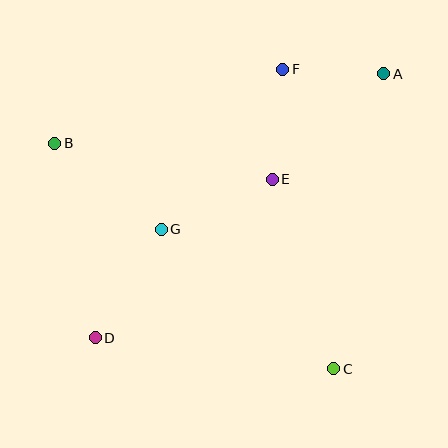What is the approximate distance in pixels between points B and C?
The distance between B and C is approximately 359 pixels.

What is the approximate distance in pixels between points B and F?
The distance between B and F is approximately 239 pixels.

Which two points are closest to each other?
Points A and F are closest to each other.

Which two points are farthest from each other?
Points A and D are farthest from each other.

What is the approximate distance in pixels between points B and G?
The distance between B and G is approximately 137 pixels.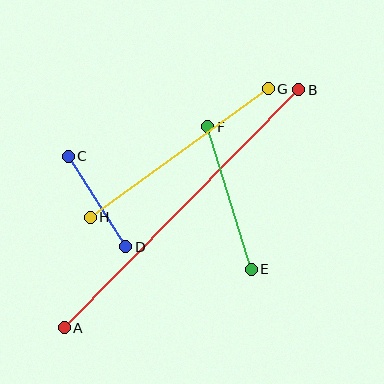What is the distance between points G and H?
The distance is approximately 219 pixels.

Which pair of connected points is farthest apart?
Points A and B are farthest apart.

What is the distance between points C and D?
The distance is approximately 108 pixels.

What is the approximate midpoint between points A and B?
The midpoint is at approximately (182, 209) pixels.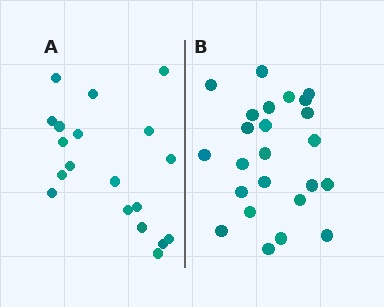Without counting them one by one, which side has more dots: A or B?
Region B (the right region) has more dots.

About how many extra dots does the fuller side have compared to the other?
Region B has about 5 more dots than region A.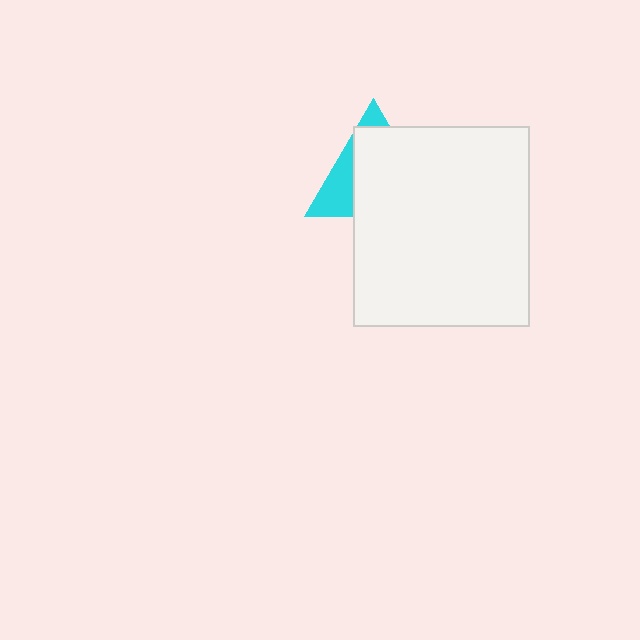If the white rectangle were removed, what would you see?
You would see the complete cyan triangle.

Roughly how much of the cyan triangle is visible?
A small part of it is visible (roughly 31%).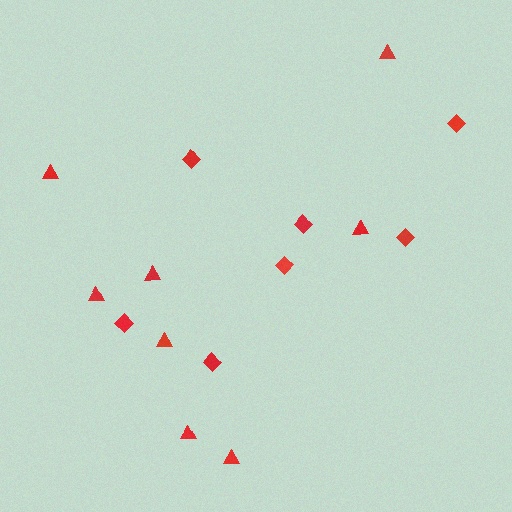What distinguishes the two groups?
There are 2 groups: one group of diamonds (7) and one group of triangles (8).